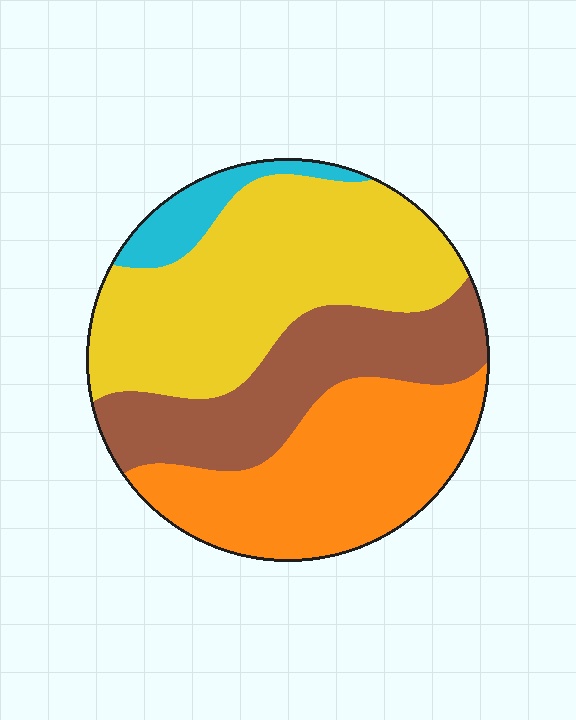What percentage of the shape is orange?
Orange takes up between a quarter and a half of the shape.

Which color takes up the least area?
Cyan, at roughly 5%.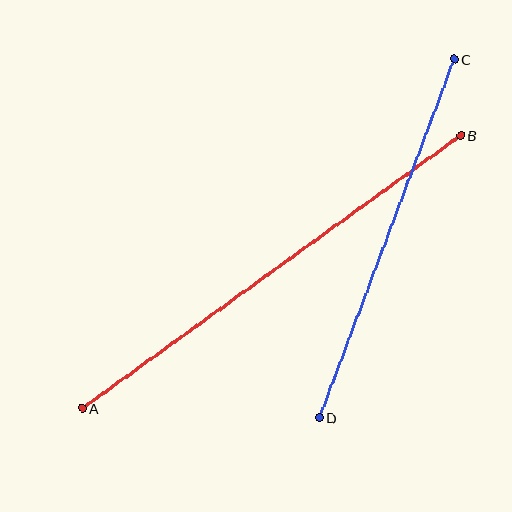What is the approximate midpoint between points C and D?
The midpoint is at approximately (387, 238) pixels.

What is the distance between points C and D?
The distance is approximately 383 pixels.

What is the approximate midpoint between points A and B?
The midpoint is at approximately (272, 272) pixels.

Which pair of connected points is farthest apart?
Points A and B are farthest apart.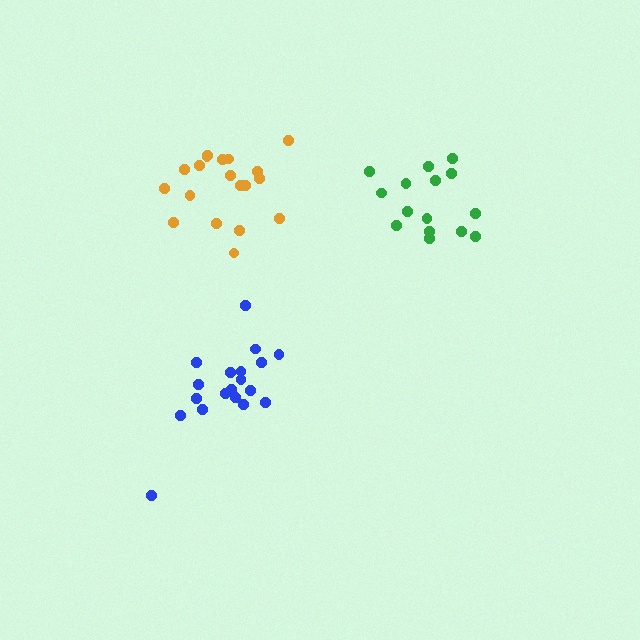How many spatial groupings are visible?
There are 3 spatial groupings.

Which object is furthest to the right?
The green cluster is rightmost.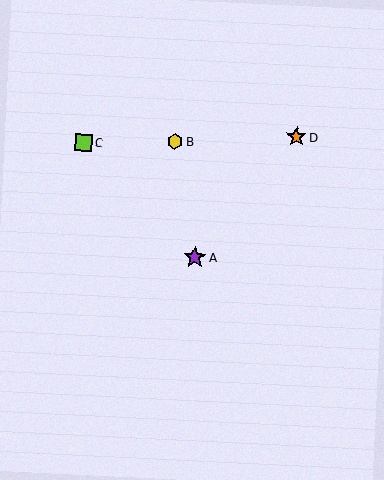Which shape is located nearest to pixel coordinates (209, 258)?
The purple star (labeled A) at (195, 257) is nearest to that location.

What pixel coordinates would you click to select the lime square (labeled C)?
Click at (83, 143) to select the lime square C.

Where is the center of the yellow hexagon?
The center of the yellow hexagon is at (175, 142).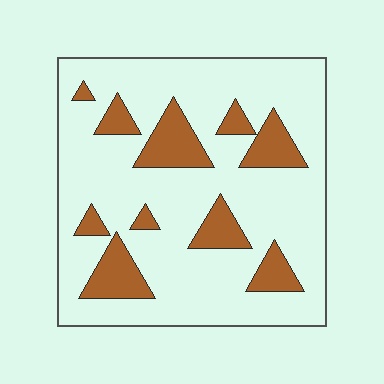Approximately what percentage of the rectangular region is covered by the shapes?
Approximately 20%.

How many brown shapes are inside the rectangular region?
10.